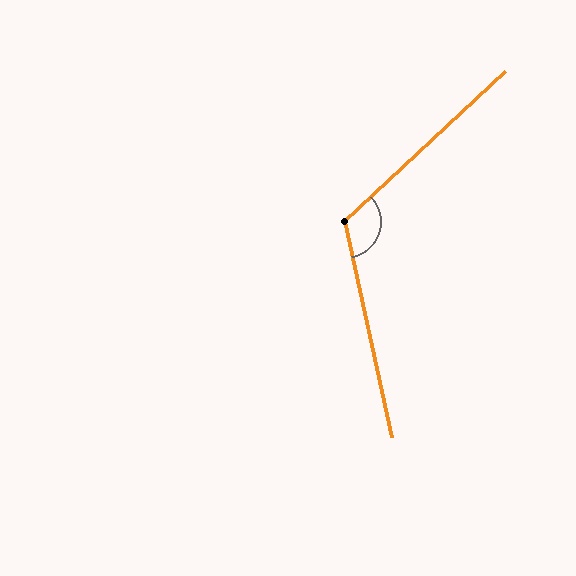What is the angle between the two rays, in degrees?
Approximately 121 degrees.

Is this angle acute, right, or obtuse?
It is obtuse.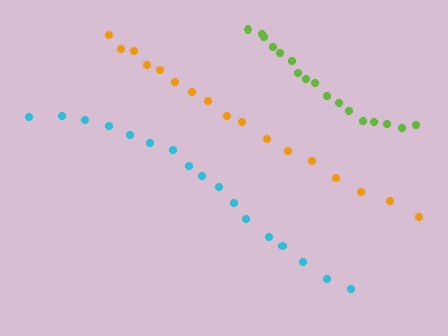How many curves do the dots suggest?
There are 3 distinct paths.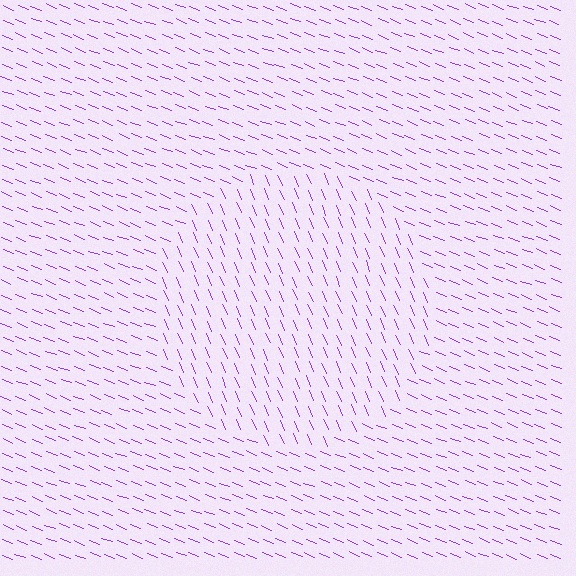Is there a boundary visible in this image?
Yes, there is a texture boundary formed by a change in line orientation.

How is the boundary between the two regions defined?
The boundary is defined purely by a change in line orientation (approximately 45 degrees difference). All lines are the same color and thickness.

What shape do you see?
I see a circle.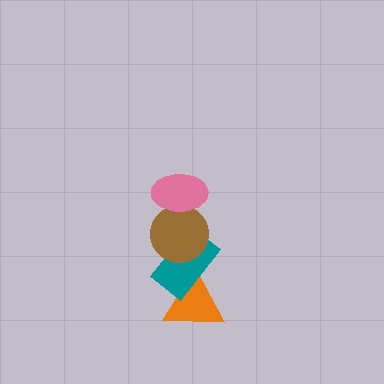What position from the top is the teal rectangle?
The teal rectangle is 3rd from the top.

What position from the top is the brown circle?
The brown circle is 2nd from the top.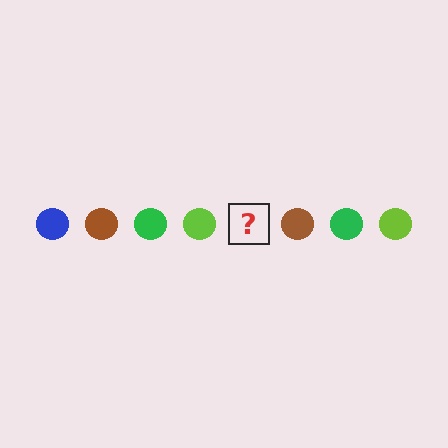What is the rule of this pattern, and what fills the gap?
The rule is that the pattern cycles through blue, brown, green, lime circles. The gap should be filled with a blue circle.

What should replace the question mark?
The question mark should be replaced with a blue circle.